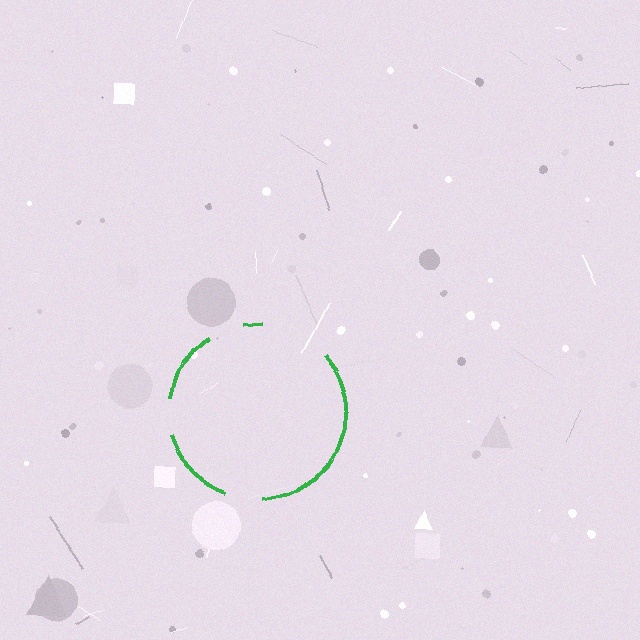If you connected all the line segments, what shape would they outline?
They would outline a circle.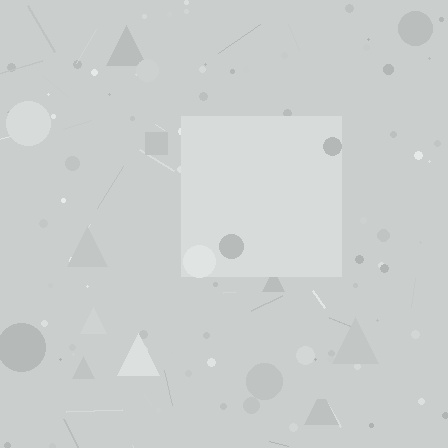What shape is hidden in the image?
A square is hidden in the image.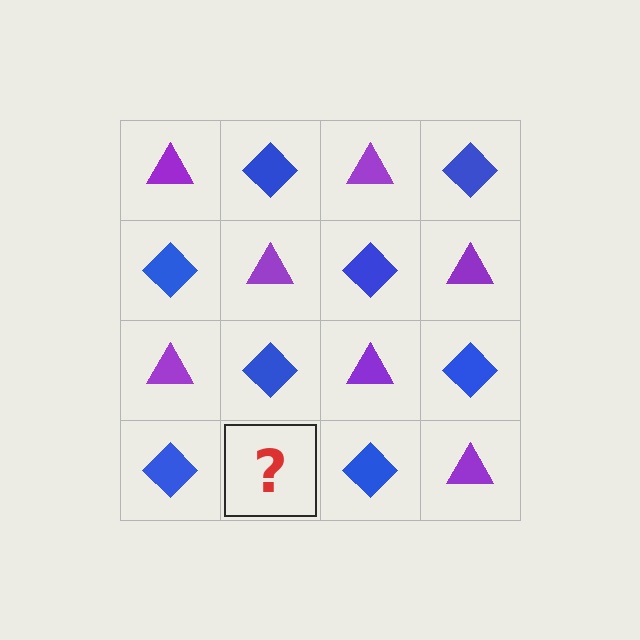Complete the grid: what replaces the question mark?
The question mark should be replaced with a purple triangle.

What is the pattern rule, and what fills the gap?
The rule is that it alternates purple triangle and blue diamond in a checkerboard pattern. The gap should be filled with a purple triangle.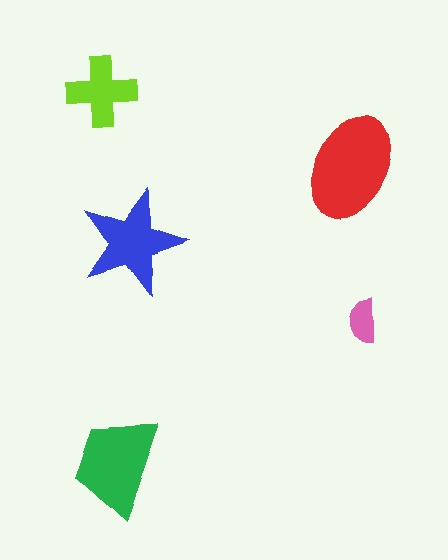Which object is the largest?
The red ellipse.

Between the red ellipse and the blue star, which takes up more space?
The red ellipse.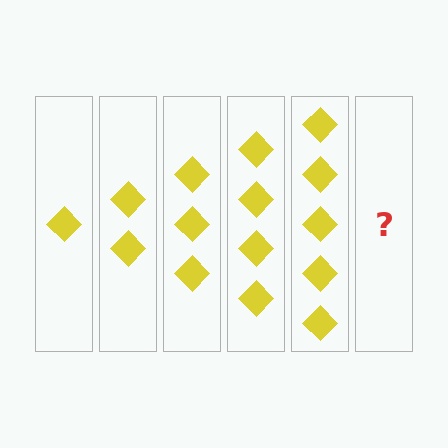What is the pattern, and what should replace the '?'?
The pattern is that each step adds one more diamond. The '?' should be 6 diamonds.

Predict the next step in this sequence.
The next step is 6 diamonds.